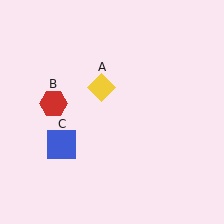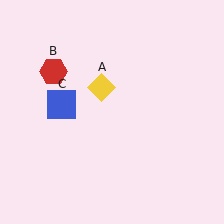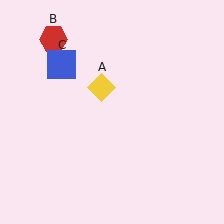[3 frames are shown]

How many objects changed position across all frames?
2 objects changed position: red hexagon (object B), blue square (object C).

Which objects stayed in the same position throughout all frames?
Yellow diamond (object A) remained stationary.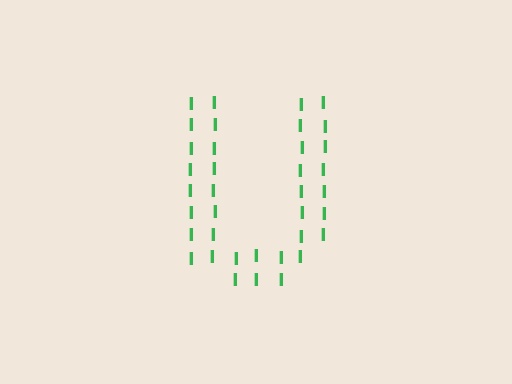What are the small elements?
The small elements are letter I's.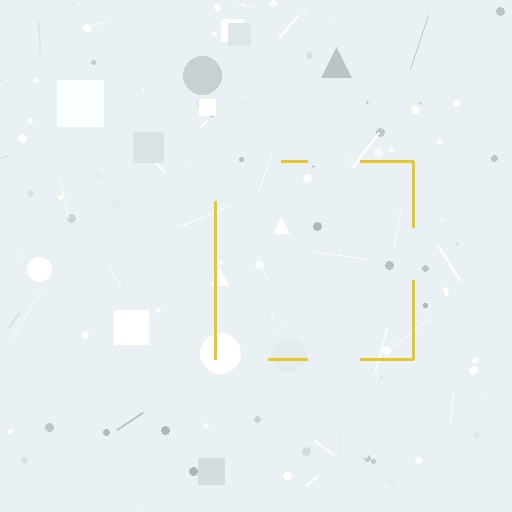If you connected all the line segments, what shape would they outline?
They would outline a square.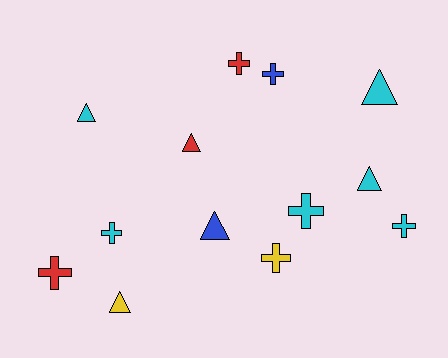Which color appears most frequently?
Cyan, with 6 objects.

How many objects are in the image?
There are 13 objects.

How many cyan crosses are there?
There are 3 cyan crosses.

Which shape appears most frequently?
Cross, with 7 objects.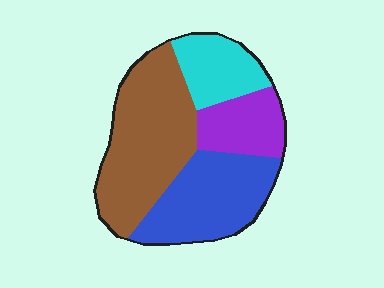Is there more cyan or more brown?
Brown.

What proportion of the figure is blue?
Blue covers about 30% of the figure.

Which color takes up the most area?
Brown, at roughly 40%.